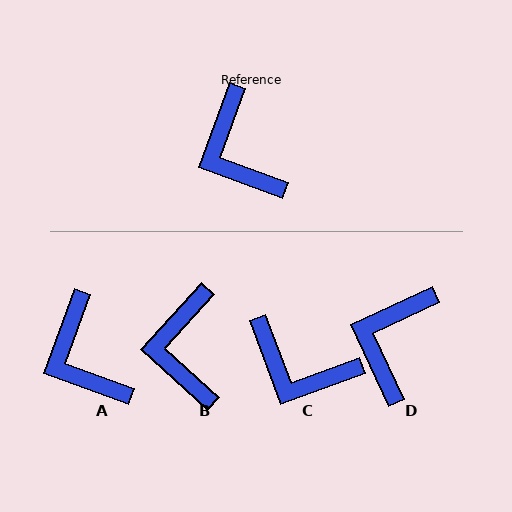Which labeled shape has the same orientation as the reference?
A.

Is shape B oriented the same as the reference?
No, it is off by about 22 degrees.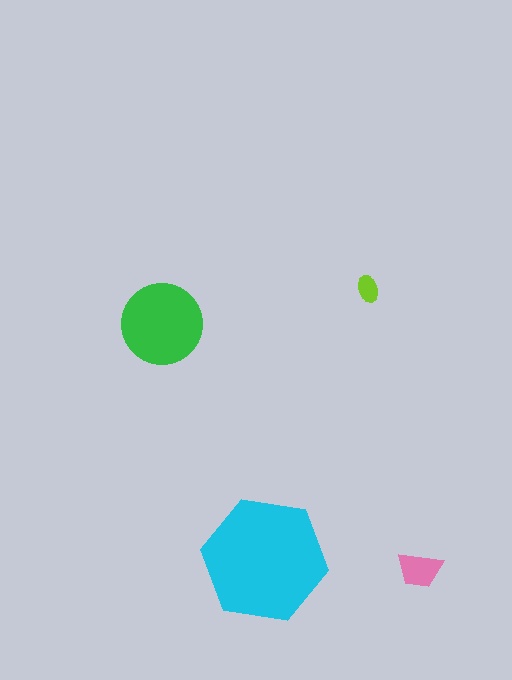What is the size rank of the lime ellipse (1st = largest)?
4th.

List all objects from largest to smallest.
The cyan hexagon, the green circle, the pink trapezoid, the lime ellipse.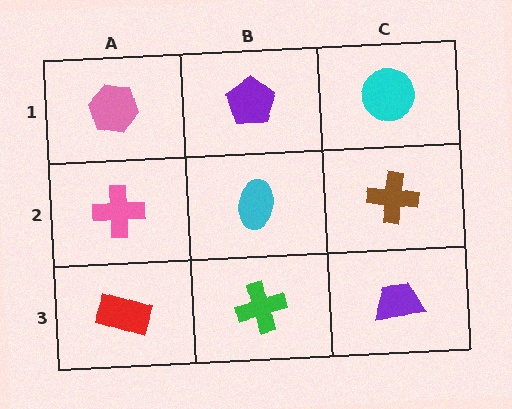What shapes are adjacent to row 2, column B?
A purple pentagon (row 1, column B), a green cross (row 3, column B), a pink cross (row 2, column A), a brown cross (row 2, column C).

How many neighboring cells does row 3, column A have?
2.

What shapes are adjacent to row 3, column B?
A cyan ellipse (row 2, column B), a red rectangle (row 3, column A), a purple trapezoid (row 3, column C).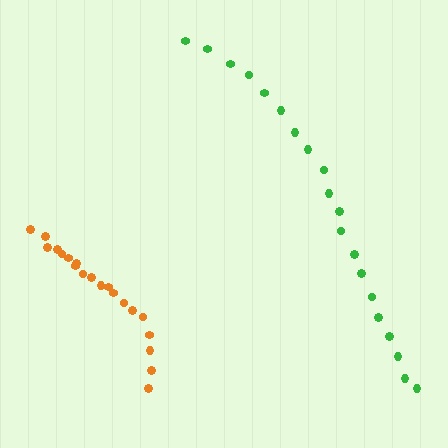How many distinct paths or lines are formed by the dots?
There are 2 distinct paths.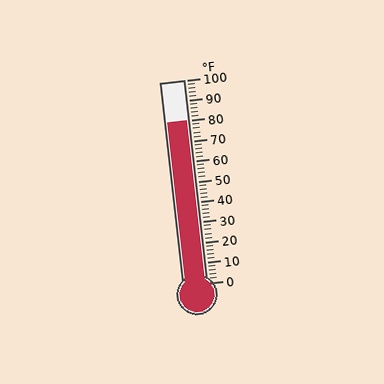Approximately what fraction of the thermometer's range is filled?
The thermometer is filled to approximately 80% of its range.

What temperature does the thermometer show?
The thermometer shows approximately 80°F.